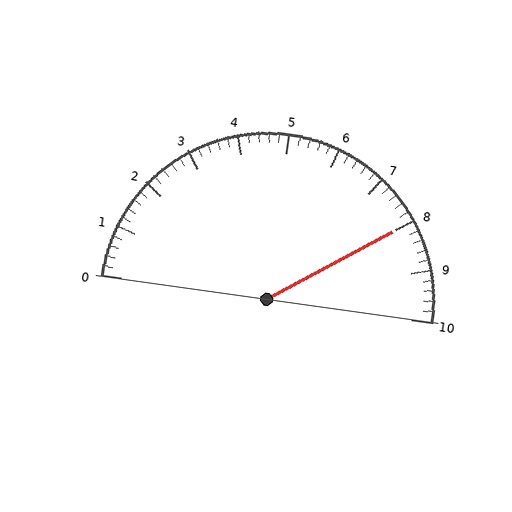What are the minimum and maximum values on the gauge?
The gauge ranges from 0 to 10.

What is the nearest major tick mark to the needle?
The nearest major tick mark is 8.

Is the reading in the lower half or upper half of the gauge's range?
The reading is in the upper half of the range (0 to 10).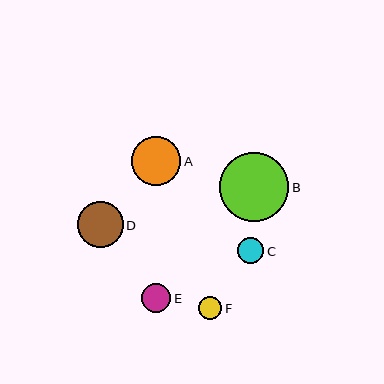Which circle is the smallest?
Circle F is the smallest with a size of approximately 23 pixels.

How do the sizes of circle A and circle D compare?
Circle A and circle D are approximately the same size.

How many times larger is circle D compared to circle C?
Circle D is approximately 1.8 times the size of circle C.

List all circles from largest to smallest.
From largest to smallest: B, A, D, E, C, F.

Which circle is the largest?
Circle B is the largest with a size of approximately 69 pixels.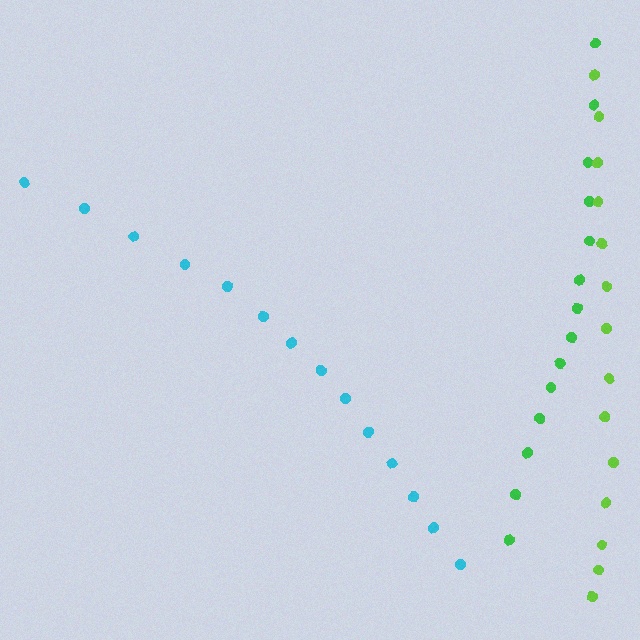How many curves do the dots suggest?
There are 3 distinct paths.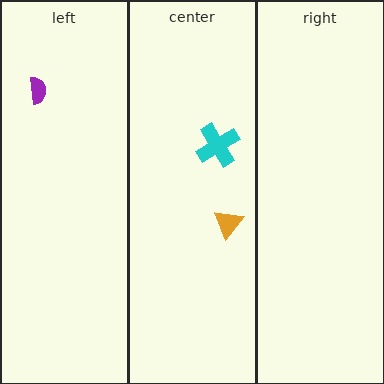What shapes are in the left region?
The purple semicircle.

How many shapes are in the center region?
2.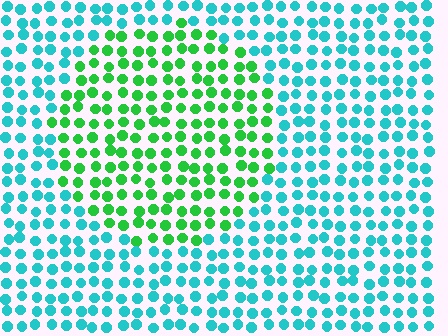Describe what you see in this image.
The image is filled with small cyan elements in a uniform arrangement. A circle-shaped region is visible where the elements are tinted to a slightly different hue, forming a subtle color boundary.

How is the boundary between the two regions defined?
The boundary is defined purely by a slight shift in hue (about 52 degrees). Spacing, size, and orientation are identical on both sides.